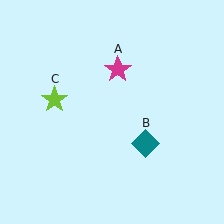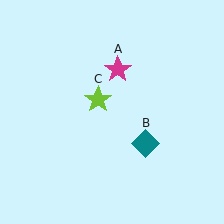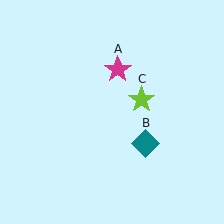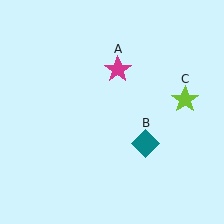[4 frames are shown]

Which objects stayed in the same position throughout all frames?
Magenta star (object A) and teal diamond (object B) remained stationary.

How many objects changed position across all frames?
1 object changed position: lime star (object C).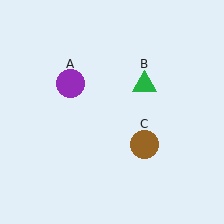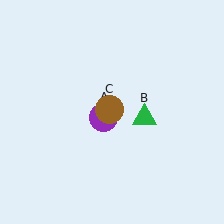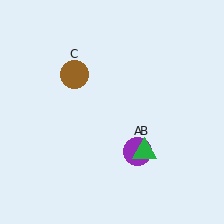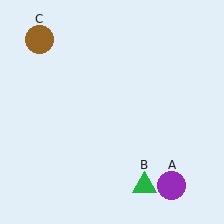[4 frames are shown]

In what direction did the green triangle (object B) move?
The green triangle (object B) moved down.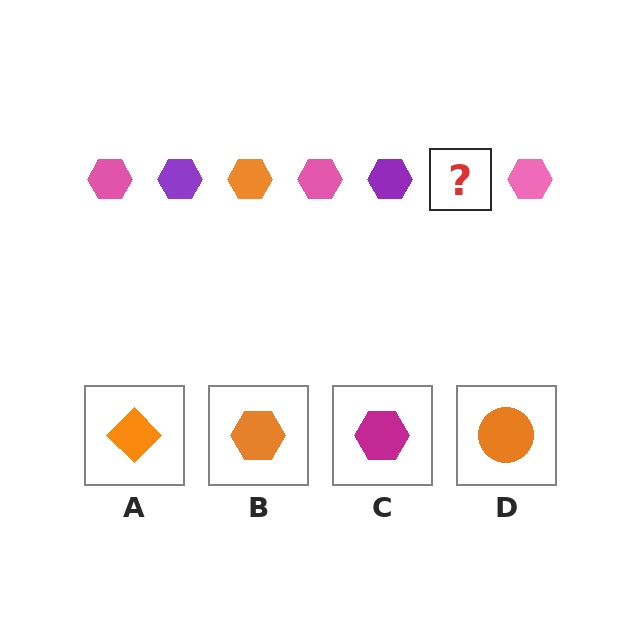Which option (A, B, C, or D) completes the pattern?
B.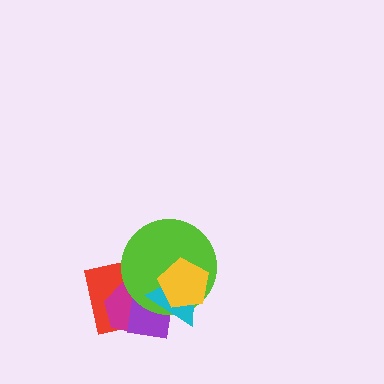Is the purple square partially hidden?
Yes, it is partially covered by another shape.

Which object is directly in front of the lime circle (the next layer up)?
The cyan triangle is directly in front of the lime circle.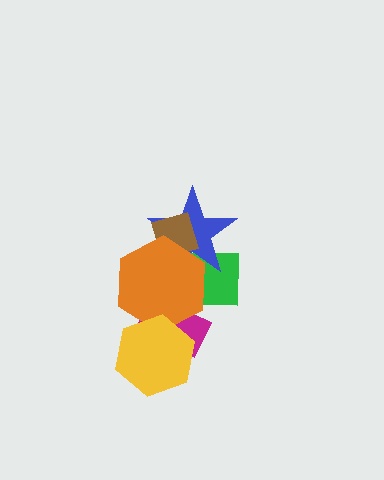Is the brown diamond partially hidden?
Yes, it is partially covered by another shape.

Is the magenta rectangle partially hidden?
Yes, it is partially covered by another shape.